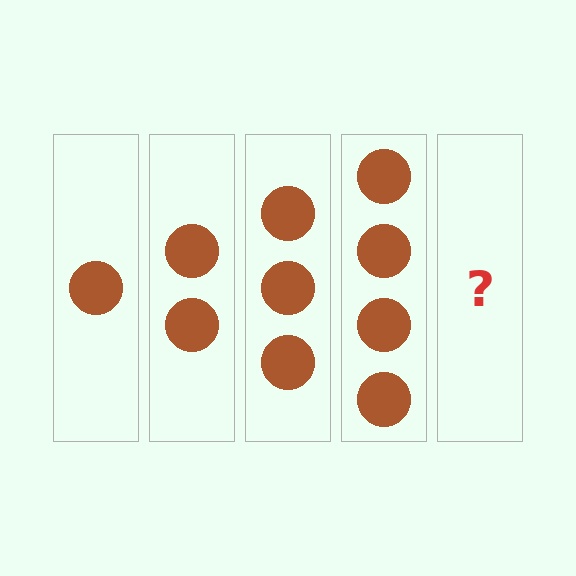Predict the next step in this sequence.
The next step is 5 circles.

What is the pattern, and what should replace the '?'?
The pattern is that each step adds one more circle. The '?' should be 5 circles.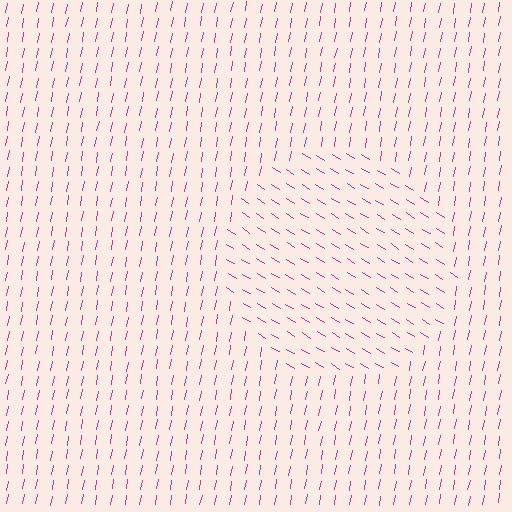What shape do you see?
I see a circle.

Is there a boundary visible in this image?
Yes, there is a texture boundary formed by a change in line orientation.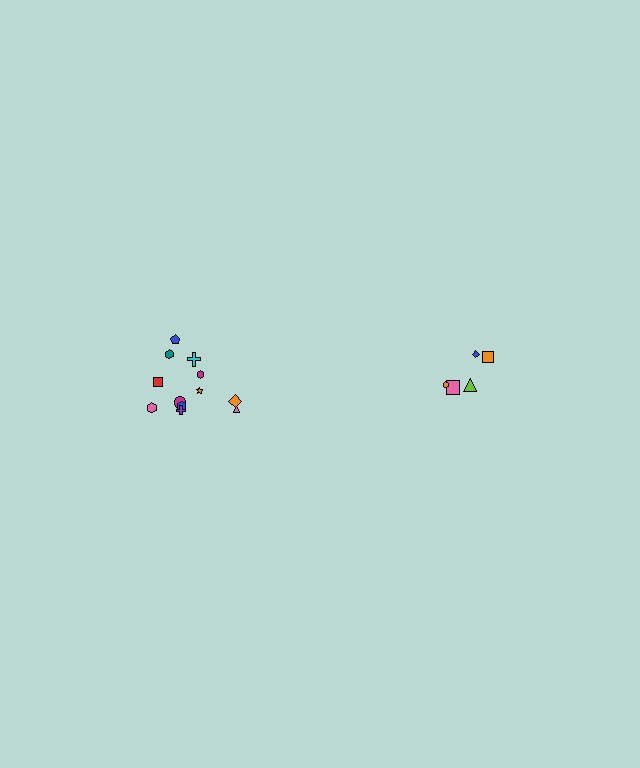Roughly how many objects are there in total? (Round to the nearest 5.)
Roughly 15 objects in total.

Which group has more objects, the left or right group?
The left group.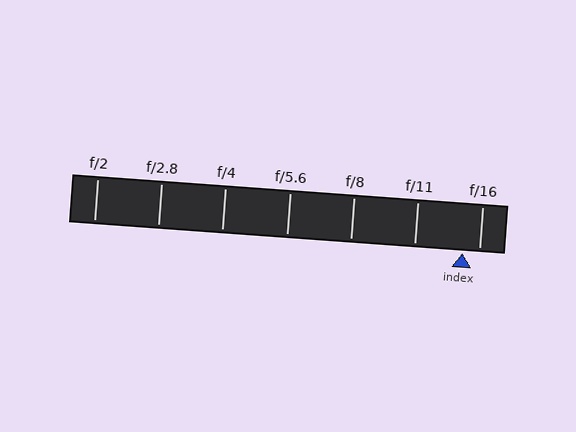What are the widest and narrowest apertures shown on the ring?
The widest aperture shown is f/2 and the narrowest is f/16.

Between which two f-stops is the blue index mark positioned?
The index mark is between f/11 and f/16.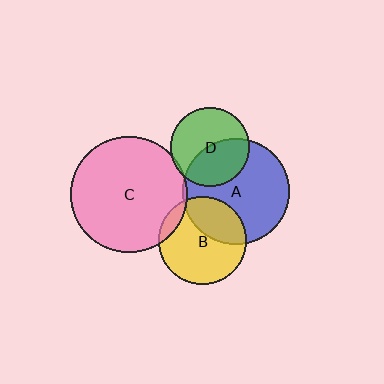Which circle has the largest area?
Circle C (pink).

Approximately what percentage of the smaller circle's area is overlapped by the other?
Approximately 5%.